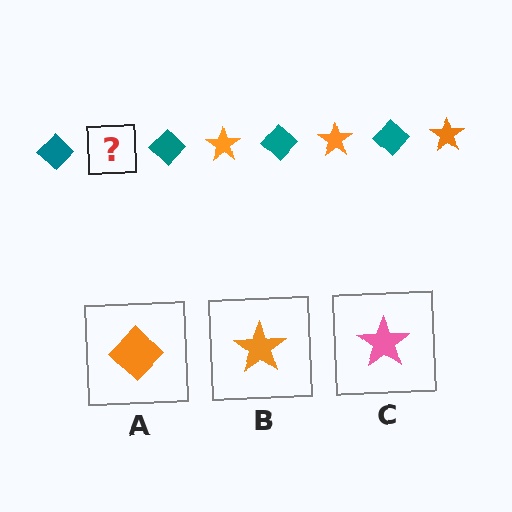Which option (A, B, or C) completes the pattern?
B.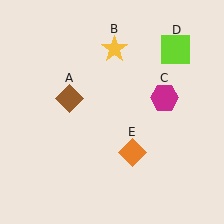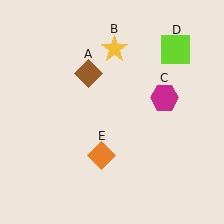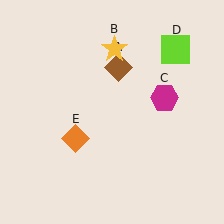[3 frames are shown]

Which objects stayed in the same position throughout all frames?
Yellow star (object B) and magenta hexagon (object C) and lime square (object D) remained stationary.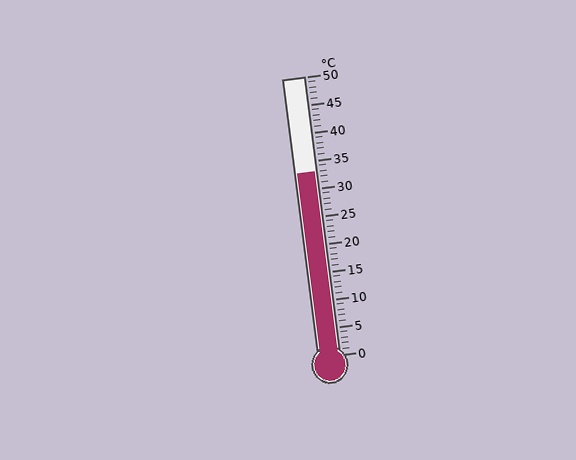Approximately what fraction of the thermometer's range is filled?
The thermometer is filled to approximately 65% of its range.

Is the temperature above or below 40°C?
The temperature is below 40°C.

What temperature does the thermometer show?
The thermometer shows approximately 33°C.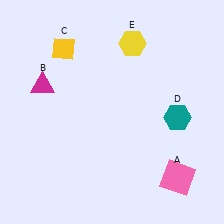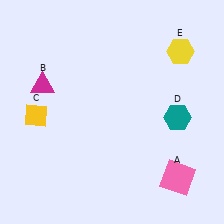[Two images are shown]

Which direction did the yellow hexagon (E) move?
The yellow hexagon (E) moved right.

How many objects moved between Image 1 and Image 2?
2 objects moved between the two images.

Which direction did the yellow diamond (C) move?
The yellow diamond (C) moved down.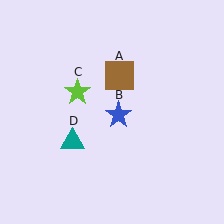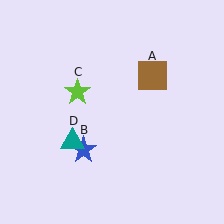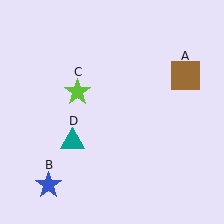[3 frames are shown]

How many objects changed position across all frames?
2 objects changed position: brown square (object A), blue star (object B).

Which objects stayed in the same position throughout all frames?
Lime star (object C) and teal triangle (object D) remained stationary.